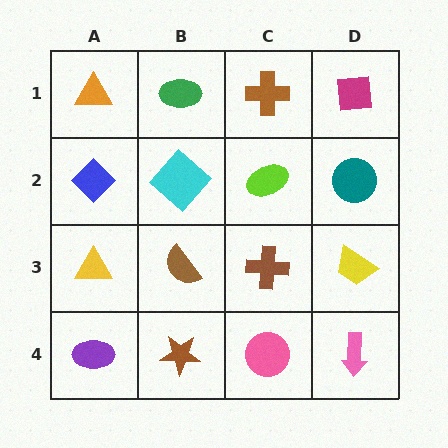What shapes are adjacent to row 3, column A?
A blue diamond (row 2, column A), a purple ellipse (row 4, column A), a brown semicircle (row 3, column B).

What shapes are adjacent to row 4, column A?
A yellow triangle (row 3, column A), a brown star (row 4, column B).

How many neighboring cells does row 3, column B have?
4.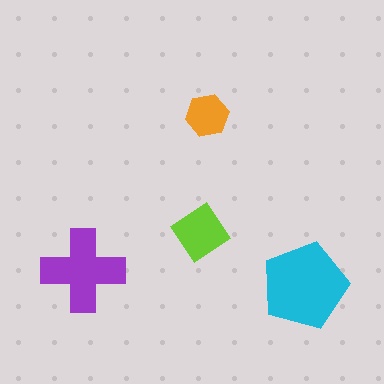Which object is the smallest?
The orange hexagon.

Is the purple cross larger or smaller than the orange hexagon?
Larger.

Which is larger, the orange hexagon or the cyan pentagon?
The cyan pentagon.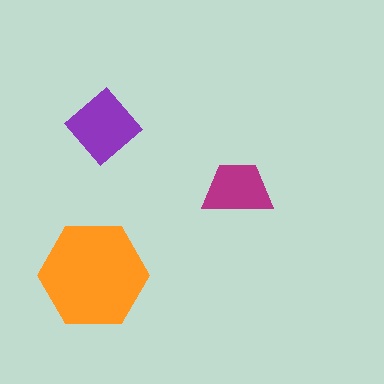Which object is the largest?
The orange hexagon.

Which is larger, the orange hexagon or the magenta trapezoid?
The orange hexagon.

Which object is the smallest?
The magenta trapezoid.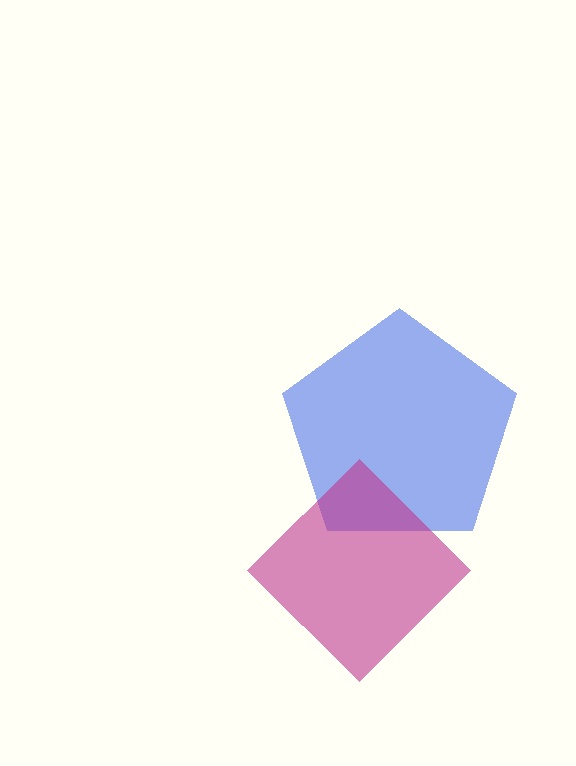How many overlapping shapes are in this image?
There are 2 overlapping shapes in the image.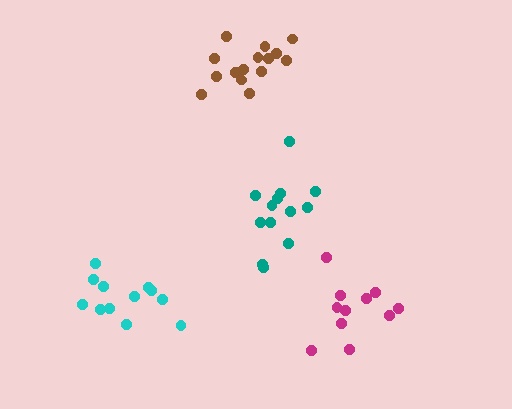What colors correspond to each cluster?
The clusters are colored: teal, brown, magenta, cyan.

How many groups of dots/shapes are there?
There are 4 groups.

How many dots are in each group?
Group 1: 13 dots, Group 2: 15 dots, Group 3: 11 dots, Group 4: 12 dots (51 total).